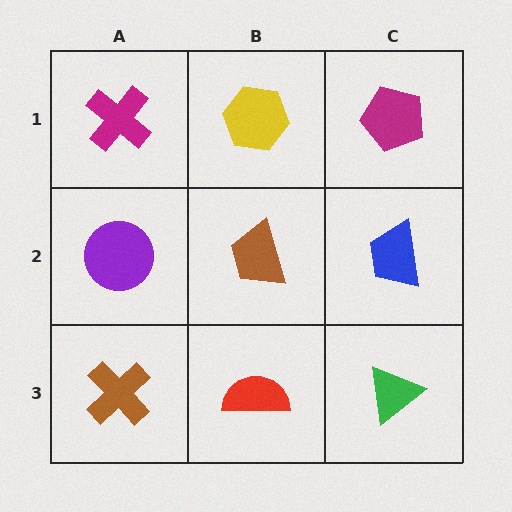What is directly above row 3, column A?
A purple circle.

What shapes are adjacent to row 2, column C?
A magenta pentagon (row 1, column C), a green triangle (row 3, column C), a brown trapezoid (row 2, column B).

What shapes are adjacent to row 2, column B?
A yellow hexagon (row 1, column B), a red semicircle (row 3, column B), a purple circle (row 2, column A), a blue trapezoid (row 2, column C).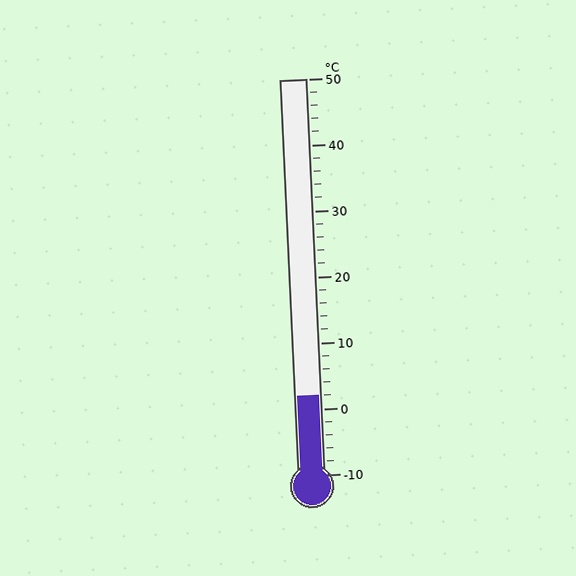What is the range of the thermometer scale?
The thermometer scale ranges from -10°C to 50°C.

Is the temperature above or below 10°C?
The temperature is below 10°C.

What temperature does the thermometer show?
The thermometer shows approximately 2°C.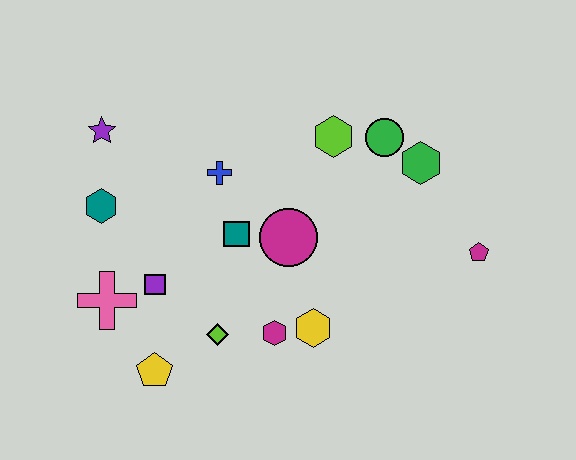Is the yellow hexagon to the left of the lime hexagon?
Yes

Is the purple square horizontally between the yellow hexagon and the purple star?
Yes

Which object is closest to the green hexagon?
The green circle is closest to the green hexagon.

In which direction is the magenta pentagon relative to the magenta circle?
The magenta pentagon is to the right of the magenta circle.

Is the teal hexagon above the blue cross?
No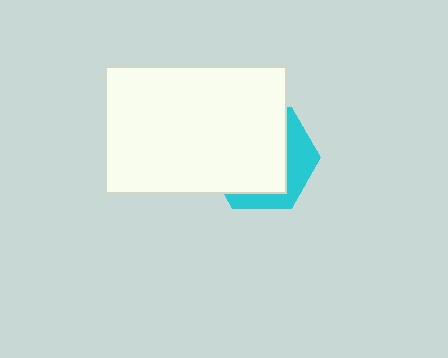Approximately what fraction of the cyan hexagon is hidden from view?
Roughly 68% of the cyan hexagon is hidden behind the white rectangle.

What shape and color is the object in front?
The object in front is a white rectangle.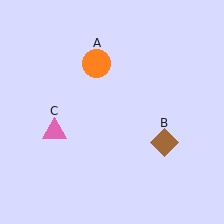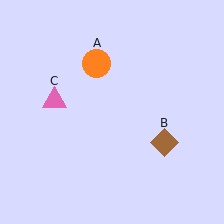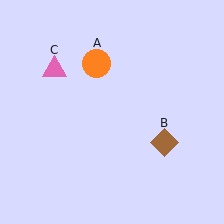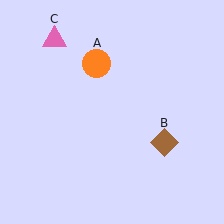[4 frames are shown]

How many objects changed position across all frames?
1 object changed position: pink triangle (object C).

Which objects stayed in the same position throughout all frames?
Orange circle (object A) and brown diamond (object B) remained stationary.